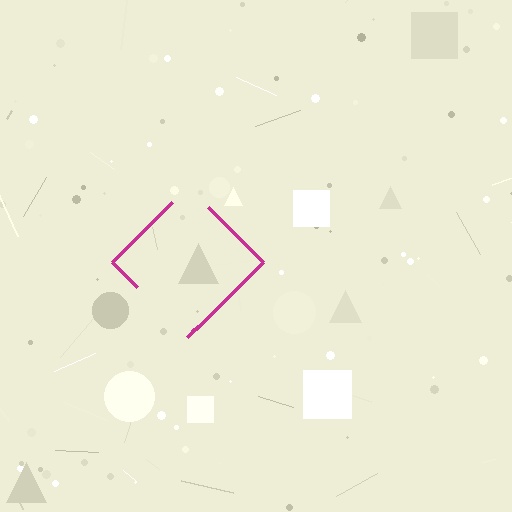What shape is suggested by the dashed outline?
The dashed outline suggests a diamond.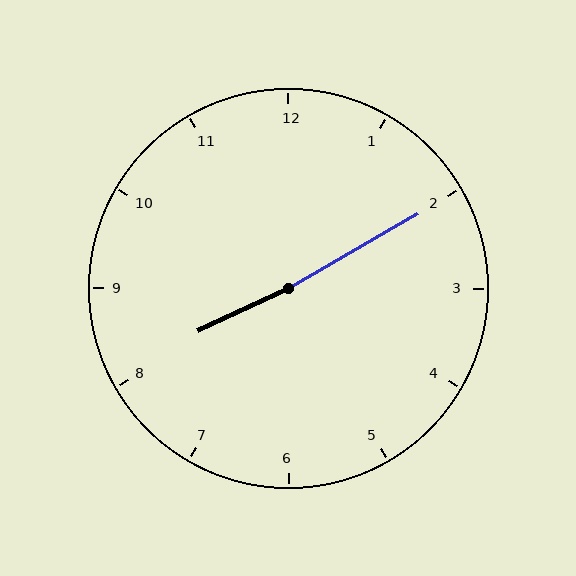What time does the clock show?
8:10.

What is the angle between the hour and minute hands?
Approximately 175 degrees.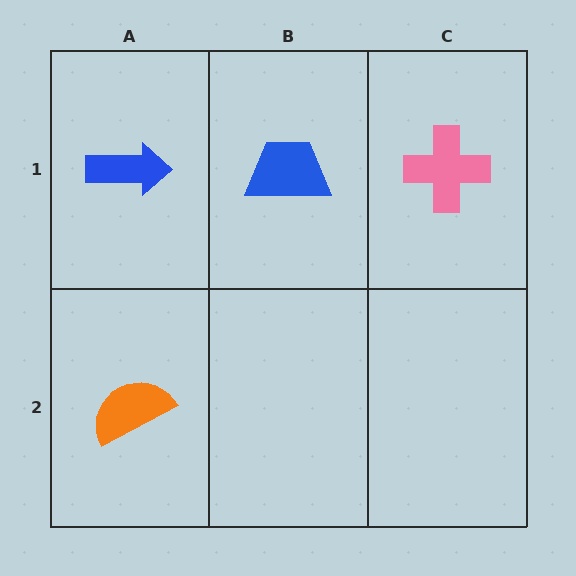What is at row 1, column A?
A blue arrow.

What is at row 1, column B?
A blue trapezoid.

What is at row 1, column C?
A pink cross.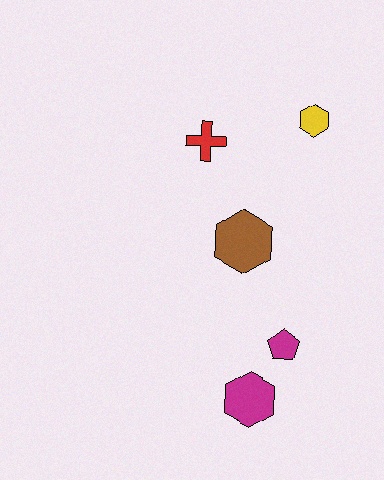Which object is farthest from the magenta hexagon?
The yellow hexagon is farthest from the magenta hexagon.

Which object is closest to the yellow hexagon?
The red cross is closest to the yellow hexagon.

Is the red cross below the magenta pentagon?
No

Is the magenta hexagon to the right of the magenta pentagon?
No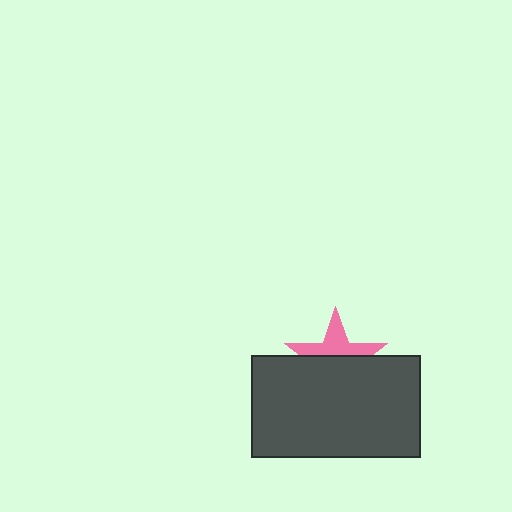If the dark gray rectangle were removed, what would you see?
You would see the complete pink star.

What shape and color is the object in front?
The object in front is a dark gray rectangle.